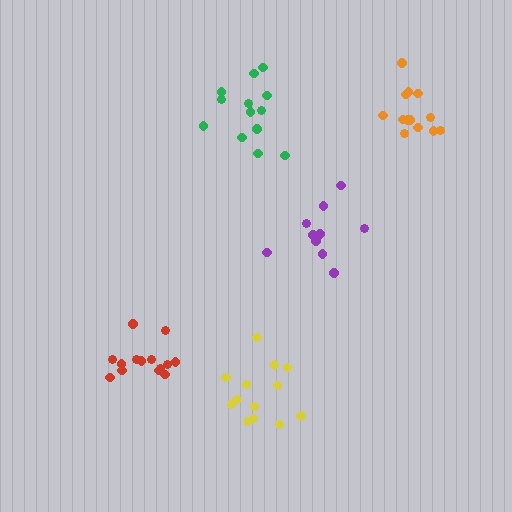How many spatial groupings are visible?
There are 5 spatial groupings.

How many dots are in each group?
Group 1: 14 dots, Group 2: 13 dots, Group 3: 10 dots, Group 4: 13 dots, Group 5: 13 dots (63 total).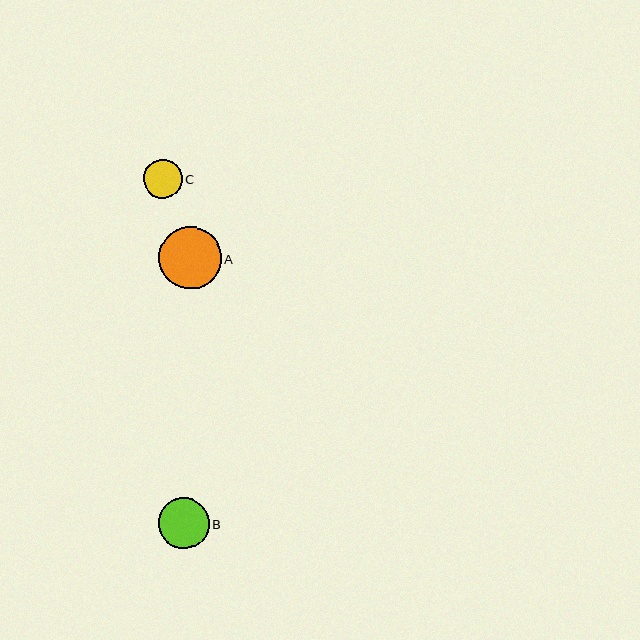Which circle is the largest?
Circle A is the largest with a size of approximately 62 pixels.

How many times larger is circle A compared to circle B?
Circle A is approximately 1.2 times the size of circle B.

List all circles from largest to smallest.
From largest to smallest: A, B, C.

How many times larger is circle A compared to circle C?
Circle A is approximately 1.6 times the size of circle C.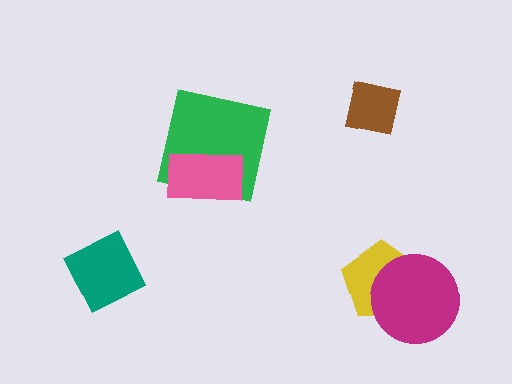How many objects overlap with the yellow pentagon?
1 object overlaps with the yellow pentagon.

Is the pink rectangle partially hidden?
No, no other shape covers it.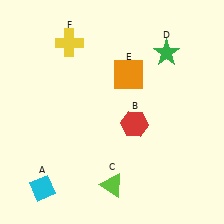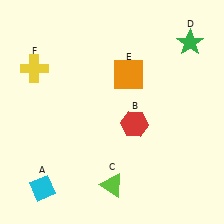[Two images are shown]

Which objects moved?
The objects that moved are: the green star (D), the yellow cross (F).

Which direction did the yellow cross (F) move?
The yellow cross (F) moved left.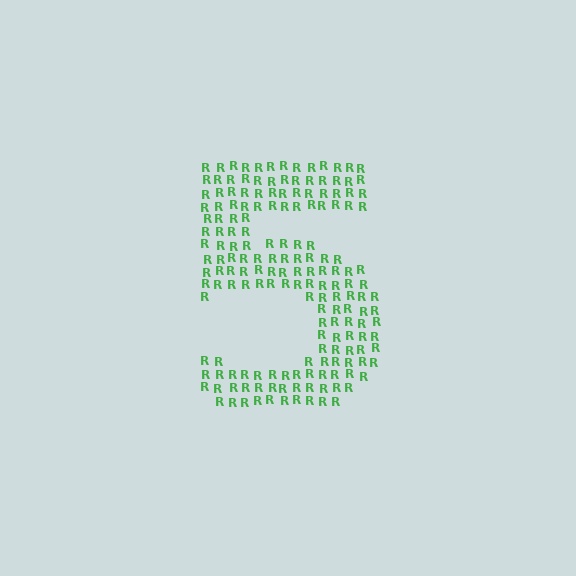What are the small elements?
The small elements are letter R's.